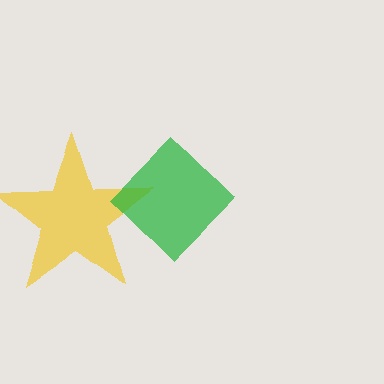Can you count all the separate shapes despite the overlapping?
Yes, there are 2 separate shapes.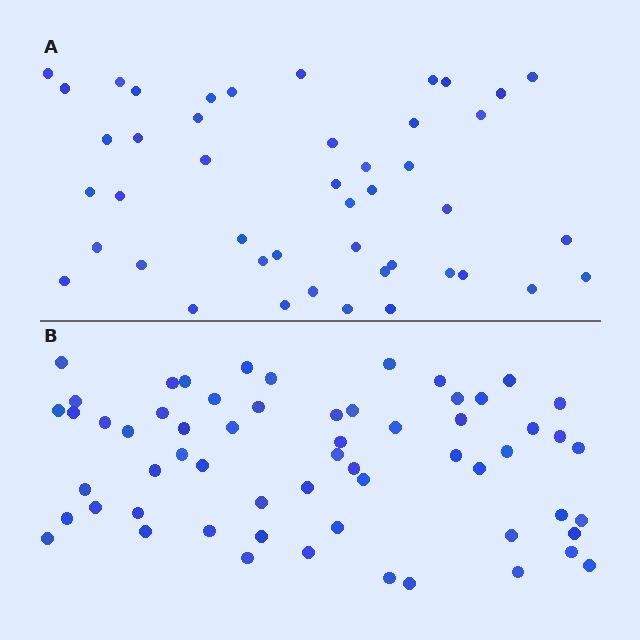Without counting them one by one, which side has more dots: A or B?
Region B (the bottom region) has more dots.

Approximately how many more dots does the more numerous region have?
Region B has approximately 15 more dots than region A.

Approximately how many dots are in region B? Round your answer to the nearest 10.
About 60 dots.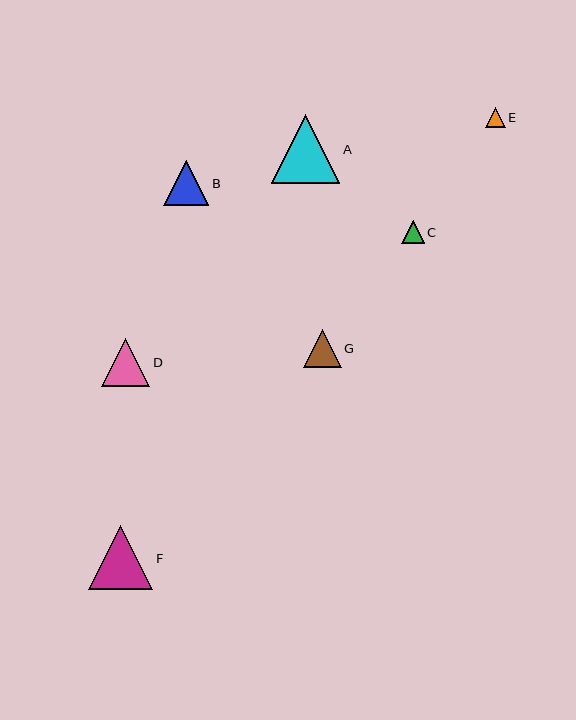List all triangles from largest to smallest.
From largest to smallest: A, F, D, B, G, C, E.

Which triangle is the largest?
Triangle A is the largest with a size of approximately 68 pixels.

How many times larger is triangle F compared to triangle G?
Triangle F is approximately 1.7 times the size of triangle G.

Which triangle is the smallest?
Triangle E is the smallest with a size of approximately 20 pixels.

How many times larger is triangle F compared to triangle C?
Triangle F is approximately 2.9 times the size of triangle C.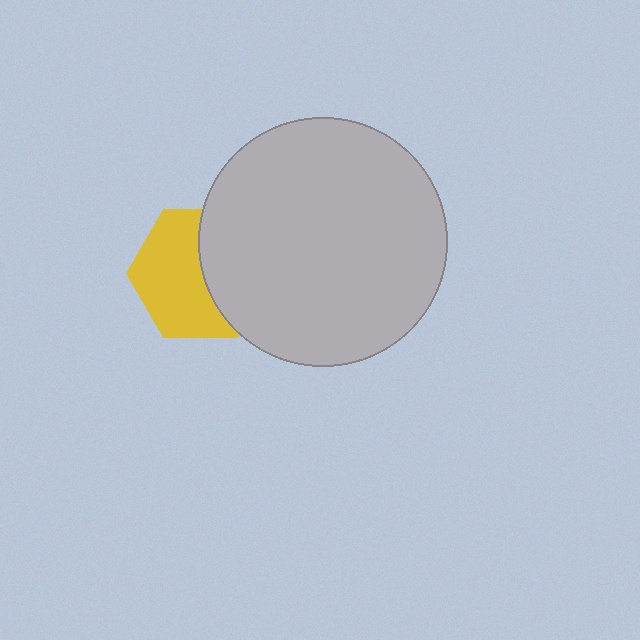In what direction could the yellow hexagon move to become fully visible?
The yellow hexagon could move left. That would shift it out from behind the light gray circle entirely.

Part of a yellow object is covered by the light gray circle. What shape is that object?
It is a hexagon.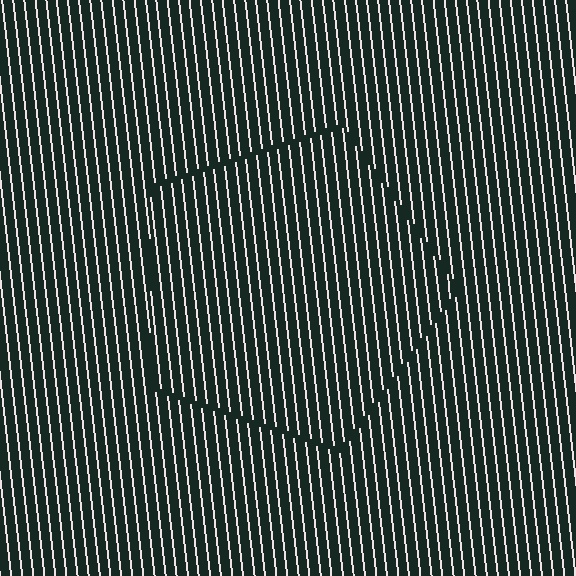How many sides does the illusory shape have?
5 sides — the line-ends trace a pentagon.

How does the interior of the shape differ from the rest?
The interior of the shape contains the same grating, shifted by half a period — the contour is defined by the phase discontinuity where line-ends from the inner and outer gratings abut.